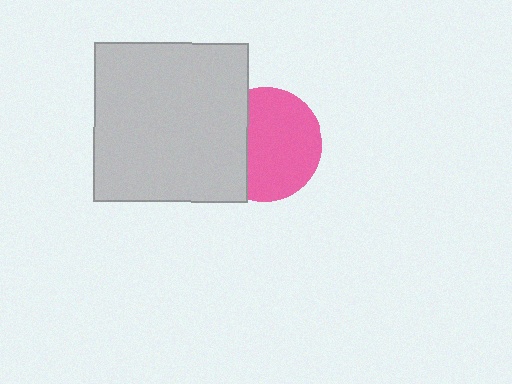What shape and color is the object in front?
The object in front is a light gray rectangle.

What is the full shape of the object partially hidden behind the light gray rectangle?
The partially hidden object is a pink circle.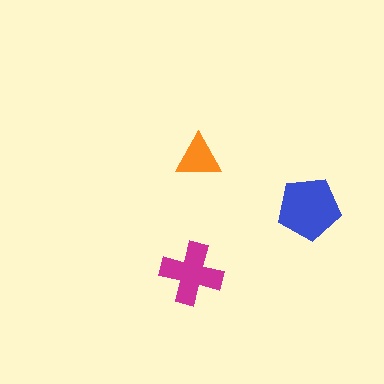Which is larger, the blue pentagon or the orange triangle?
The blue pentagon.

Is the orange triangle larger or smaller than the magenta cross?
Smaller.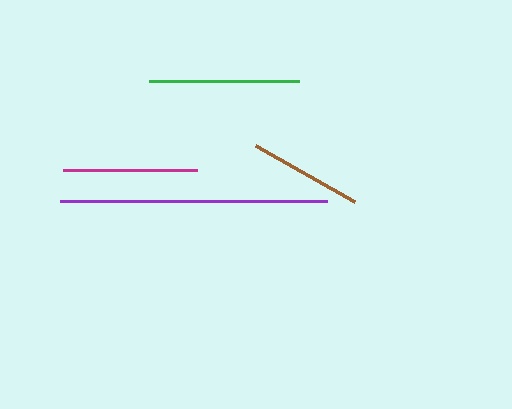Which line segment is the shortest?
The brown line is the shortest at approximately 115 pixels.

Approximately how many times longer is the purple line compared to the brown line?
The purple line is approximately 2.3 times the length of the brown line.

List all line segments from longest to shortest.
From longest to shortest: purple, green, magenta, brown.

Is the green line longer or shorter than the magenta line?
The green line is longer than the magenta line.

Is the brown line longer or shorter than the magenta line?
The magenta line is longer than the brown line.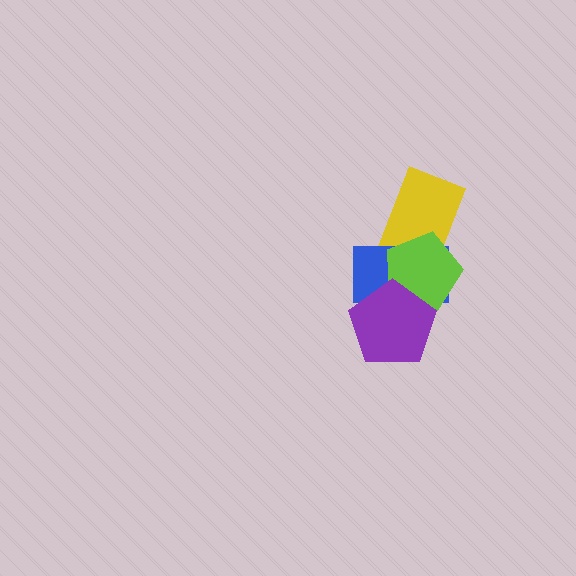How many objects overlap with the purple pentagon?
2 objects overlap with the purple pentagon.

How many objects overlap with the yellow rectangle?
2 objects overlap with the yellow rectangle.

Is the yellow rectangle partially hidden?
Yes, it is partially covered by another shape.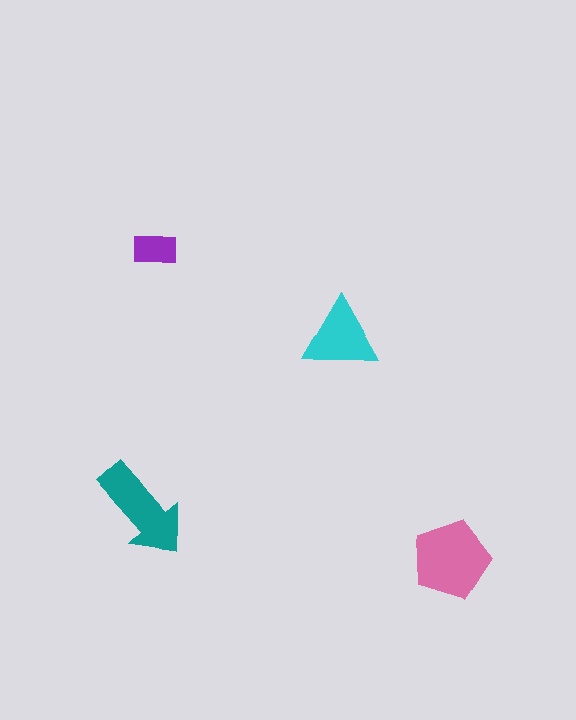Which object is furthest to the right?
The pink pentagon is rightmost.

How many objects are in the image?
There are 4 objects in the image.